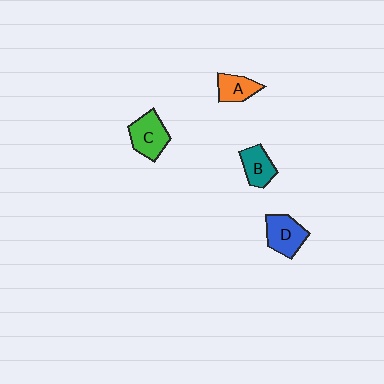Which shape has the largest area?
Shape C (green).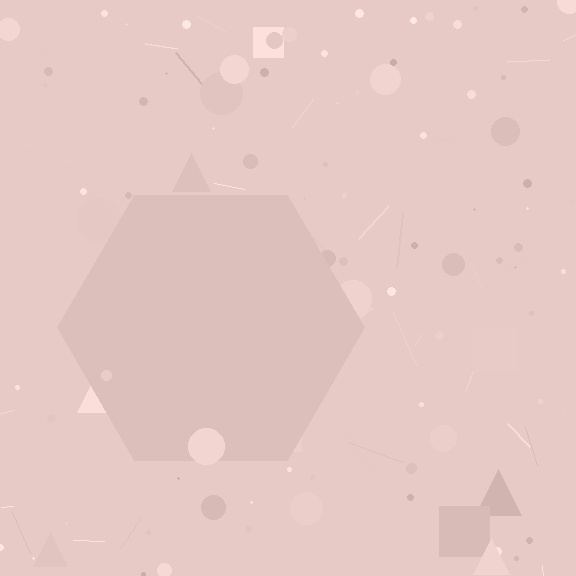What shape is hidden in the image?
A hexagon is hidden in the image.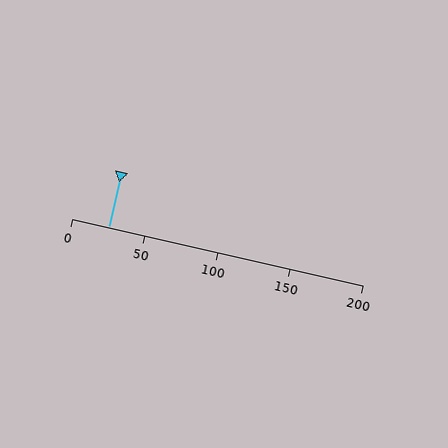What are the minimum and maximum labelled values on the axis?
The axis runs from 0 to 200.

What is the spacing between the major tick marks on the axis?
The major ticks are spaced 50 apart.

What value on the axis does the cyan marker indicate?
The marker indicates approximately 25.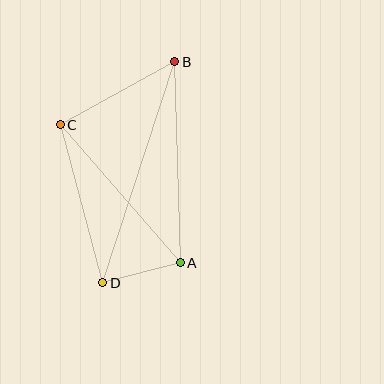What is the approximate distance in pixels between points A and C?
The distance between A and C is approximately 183 pixels.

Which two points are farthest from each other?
Points B and D are farthest from each other.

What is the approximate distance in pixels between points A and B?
The distance between A and B is approximately 201 pixels.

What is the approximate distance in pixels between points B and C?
The distance between B and C is approximately 131 pixels.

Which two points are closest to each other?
Points A and D are closest to each other.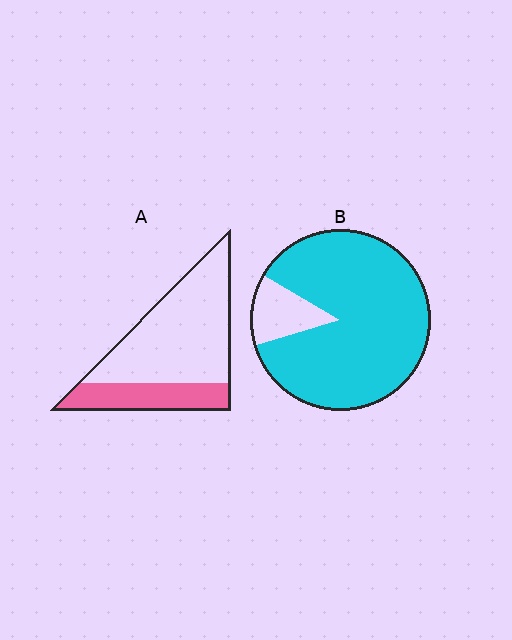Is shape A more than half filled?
No.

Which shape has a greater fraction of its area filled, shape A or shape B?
Shape B.